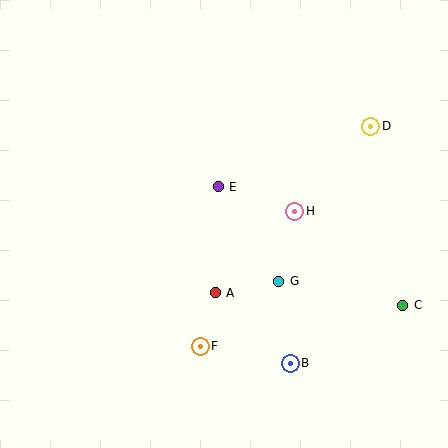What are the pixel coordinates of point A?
Point A is at (215, 293).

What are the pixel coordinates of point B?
Point B is at (290, 363).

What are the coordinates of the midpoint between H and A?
The midpoint between H and A is at (255, 252).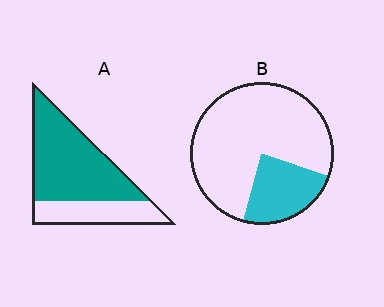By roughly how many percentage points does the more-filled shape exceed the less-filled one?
By roughly 45 percentage points (A over B).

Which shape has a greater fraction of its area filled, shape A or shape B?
Shape A.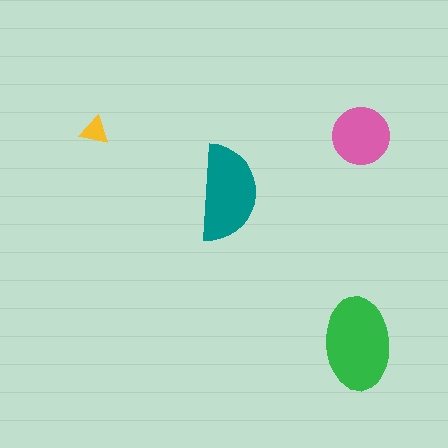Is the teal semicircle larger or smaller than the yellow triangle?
Larger.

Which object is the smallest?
The yellow triangle.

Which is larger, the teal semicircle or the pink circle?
The teal semicircle.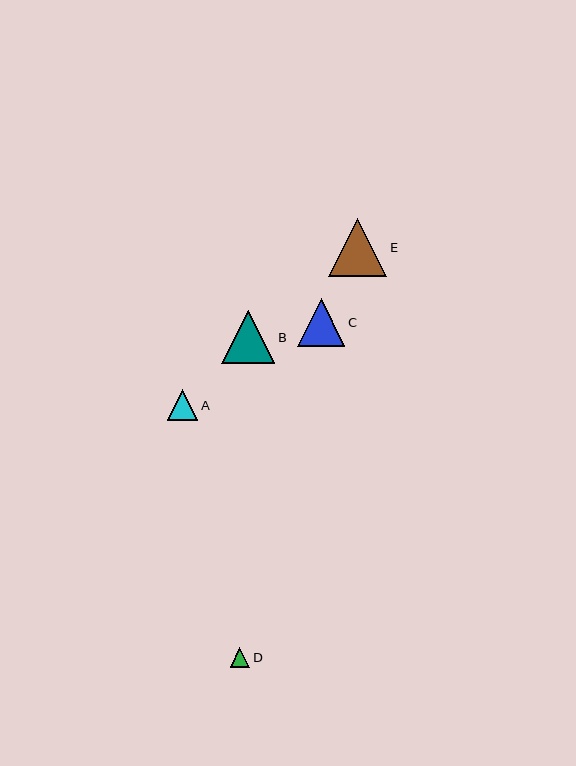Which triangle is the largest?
Triangle E is the largest with a size of approximately 58 pixels.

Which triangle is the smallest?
Triangle D is the smallest with a size of approximately 19 pixels.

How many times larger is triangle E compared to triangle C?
Triangle E is approximately 1.2 times the size of triangle C.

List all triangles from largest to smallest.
From largest to smallest: E, B, C, A, D.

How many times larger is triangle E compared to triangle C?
Triangle E is approximately 1.2 times the size of triangle C.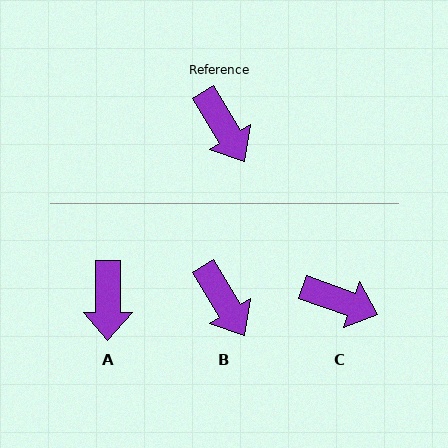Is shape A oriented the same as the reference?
No, it is off by about 31 degrees.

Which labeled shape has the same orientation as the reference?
B.